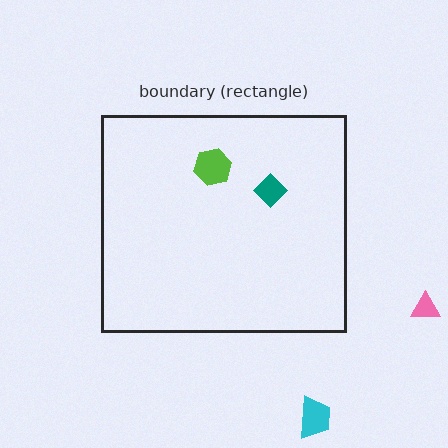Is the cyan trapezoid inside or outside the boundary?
Outside.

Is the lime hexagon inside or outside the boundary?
Inside.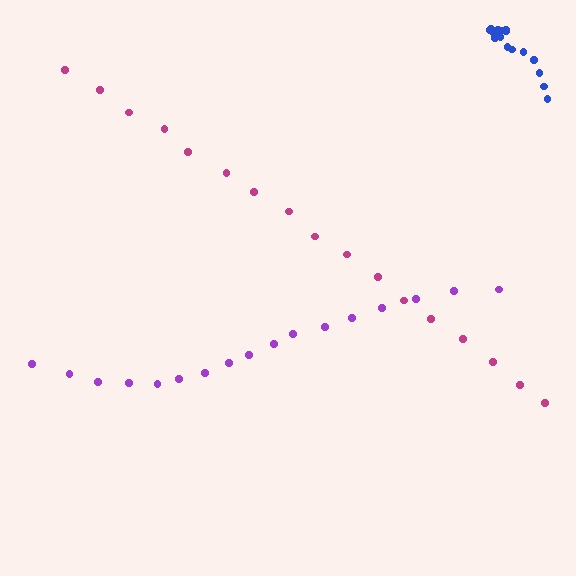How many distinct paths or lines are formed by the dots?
There are 3 distinct paths.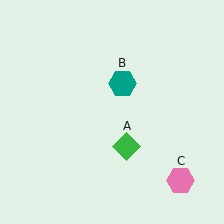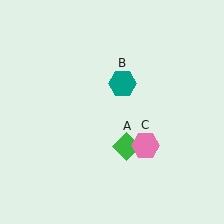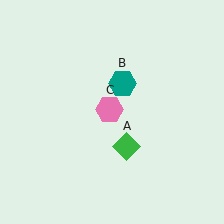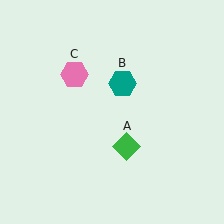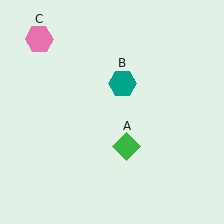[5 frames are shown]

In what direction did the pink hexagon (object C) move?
The pink hexagon (object C) moved up and to the left.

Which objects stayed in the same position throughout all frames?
Green diamond (object A) and teal hexagon (object B) remained stationary.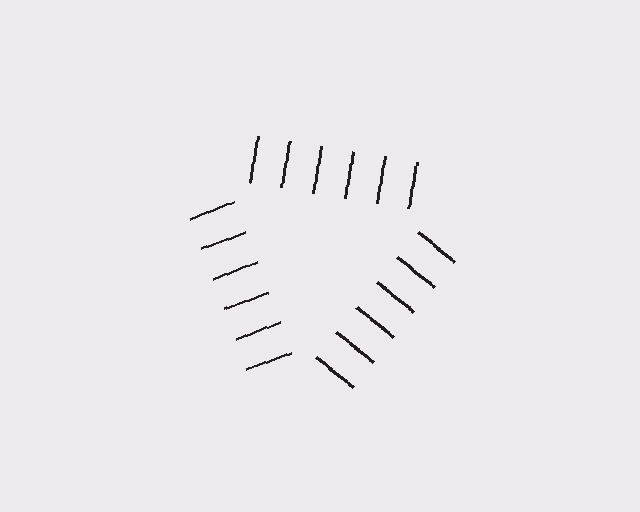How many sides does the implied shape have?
3 sides — the line-ends trace a triangle.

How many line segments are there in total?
18 — 6 along each of the 3 edges.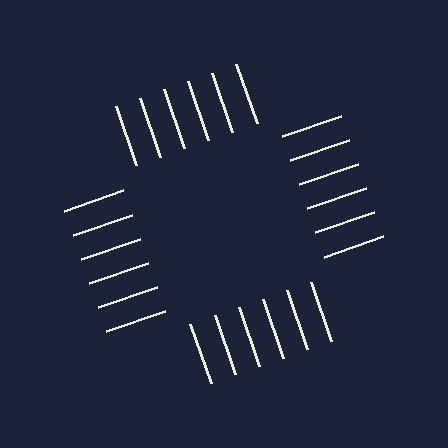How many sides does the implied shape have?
4 sides — the line-ends trace a square.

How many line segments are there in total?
24 — 6 along each of the 4 edges.